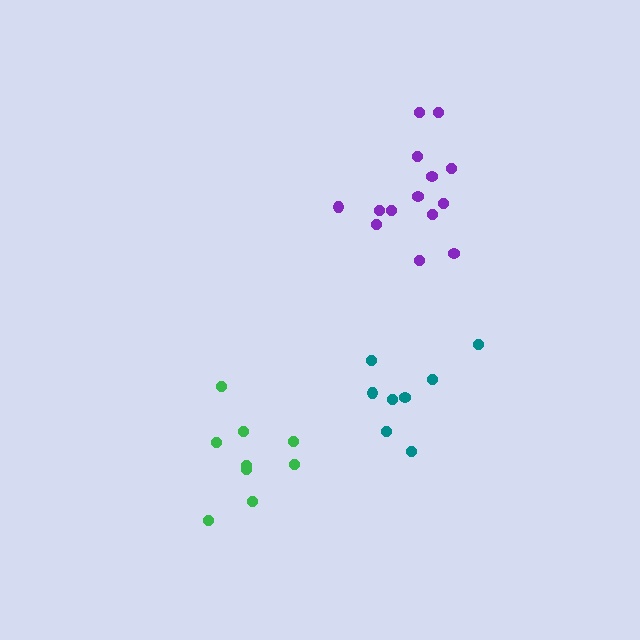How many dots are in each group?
Group 1: 14 dots, Group 2: 9 dots, Group 3: 8 dots (31 total).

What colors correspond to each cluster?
The clusters are colored: purple, green, teal.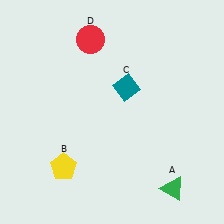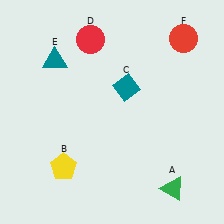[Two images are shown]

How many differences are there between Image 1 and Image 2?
There are 2 differences between the two images.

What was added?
A teal triangle (E), a red circle (F) were added in Image 2.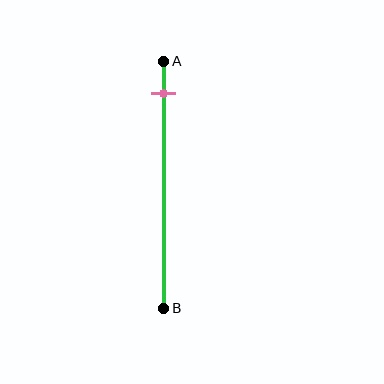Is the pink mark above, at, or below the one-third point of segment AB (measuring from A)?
The pink mark is above the one-third point of segment AB.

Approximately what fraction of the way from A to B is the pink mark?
The pink mark is approximately 15% of the way from A to B.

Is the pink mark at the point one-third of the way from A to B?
No, the mark is at about 15% from A, not at the 33% one-third point.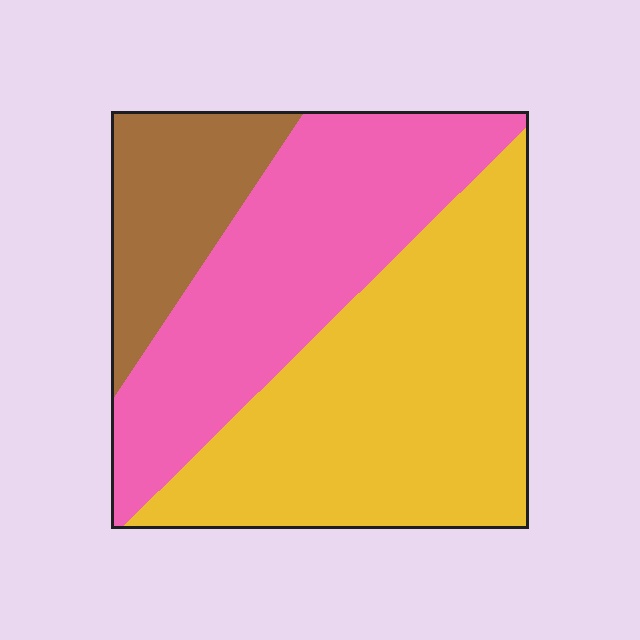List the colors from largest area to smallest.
From largest to smallest: yellow, pink, brown.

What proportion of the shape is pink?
Pink takes up about three eighths (3/8) of the shape.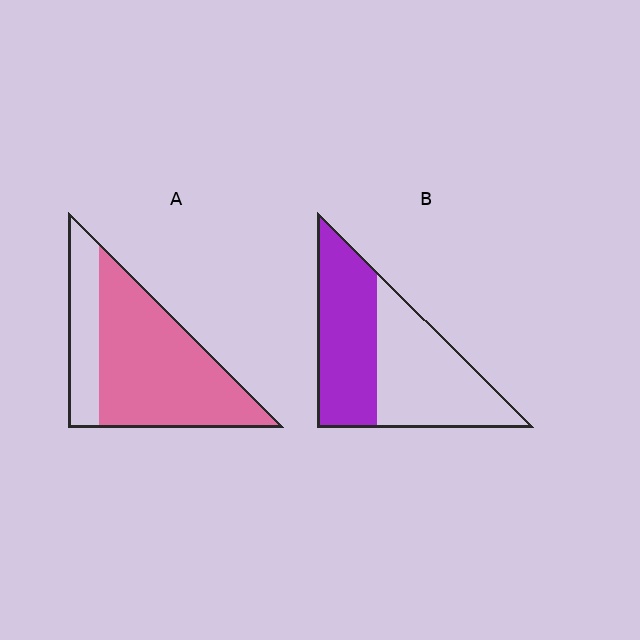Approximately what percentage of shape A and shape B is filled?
A is approximately 75% and B is approximately 50%.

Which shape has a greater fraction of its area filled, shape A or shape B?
Shape A.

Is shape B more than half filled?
Roughly half.